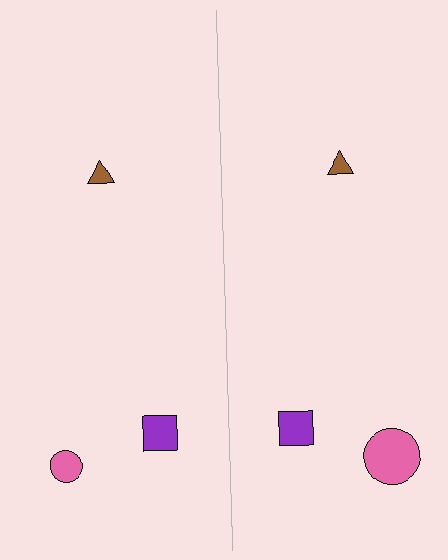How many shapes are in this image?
There are 6 shapes in this image.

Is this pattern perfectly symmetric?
No, the pattern is not perfectly symmetric. The pink circle on the right side has a different size than its mirror counterpart.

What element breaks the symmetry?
The pink circle on the right side has a different size than its mirror counterpart.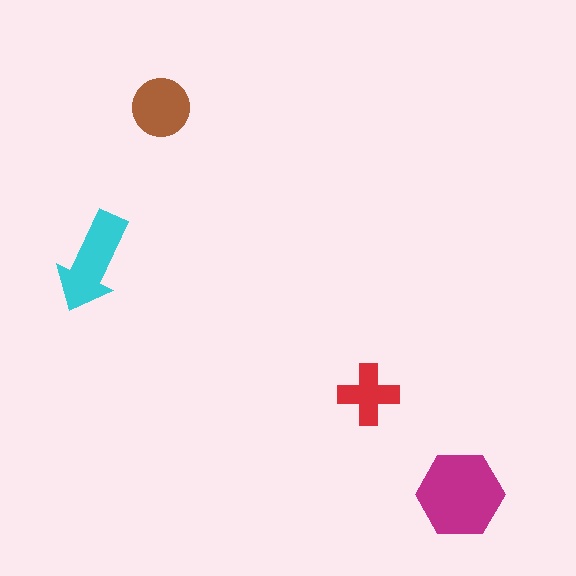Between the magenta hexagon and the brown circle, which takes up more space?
The magenta hexagon.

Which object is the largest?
The magenta hexagon.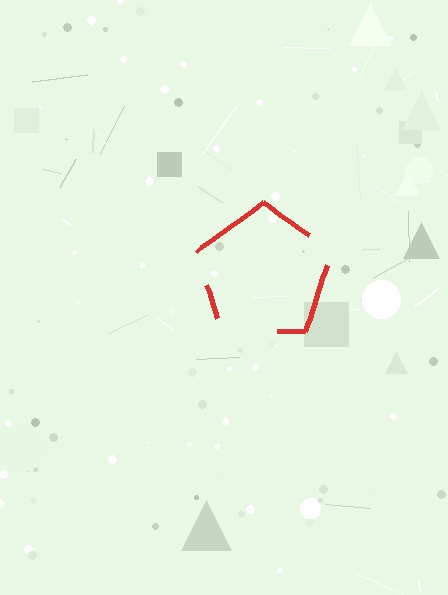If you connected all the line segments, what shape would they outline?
They would outline a pentagon.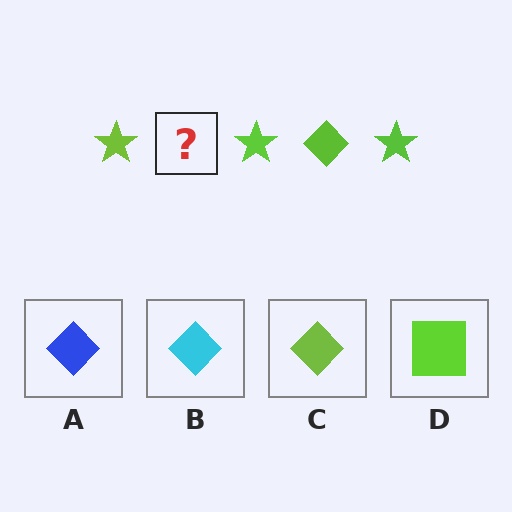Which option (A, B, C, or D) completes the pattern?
C.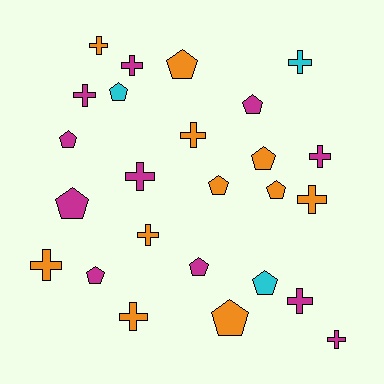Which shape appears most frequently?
Cross, with 13 objects.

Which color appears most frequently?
Magenta, with 11 objects.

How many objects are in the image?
There are 25 objects.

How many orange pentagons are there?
There are 5 orange pentagons.